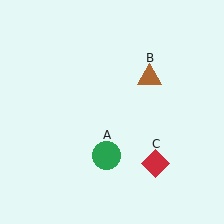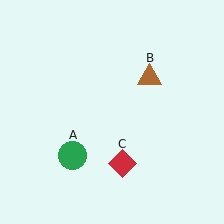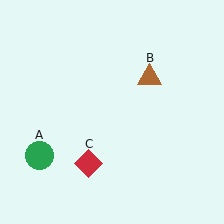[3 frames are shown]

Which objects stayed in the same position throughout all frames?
Brown triangle (object B) remained stationary.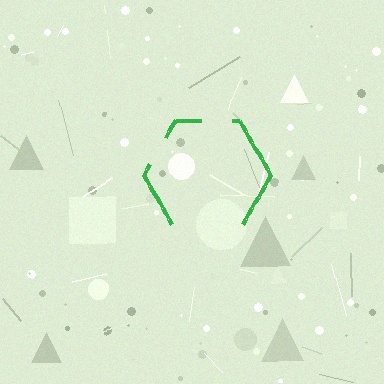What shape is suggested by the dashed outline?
The dashed outline suggests a hexagon.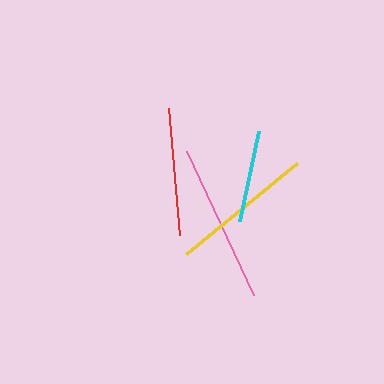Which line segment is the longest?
The pink line is the longest at approximately 159 pixels.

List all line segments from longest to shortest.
From longest to shortest: pink, yellow, red, cyan.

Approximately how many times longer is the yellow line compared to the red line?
The yellow line is approximately 1.1 times the length of the red line.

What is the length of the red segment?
The red segment is approximately 127 pixels long.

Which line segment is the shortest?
The cyan line is the shortest at approximately 92 pixels.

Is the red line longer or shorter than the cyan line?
The red line is longer than the cyan line.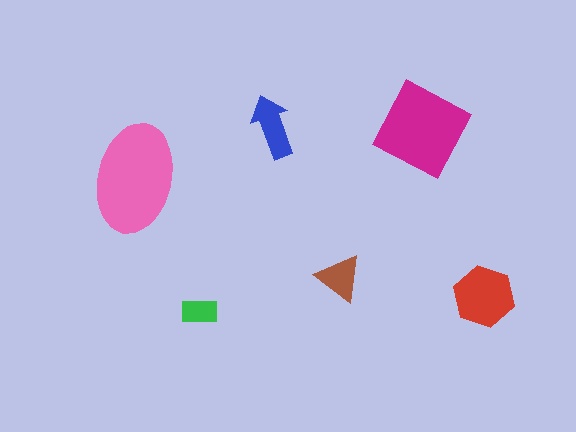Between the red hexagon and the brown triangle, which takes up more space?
The red hexagon.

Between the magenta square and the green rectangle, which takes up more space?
The magenta square.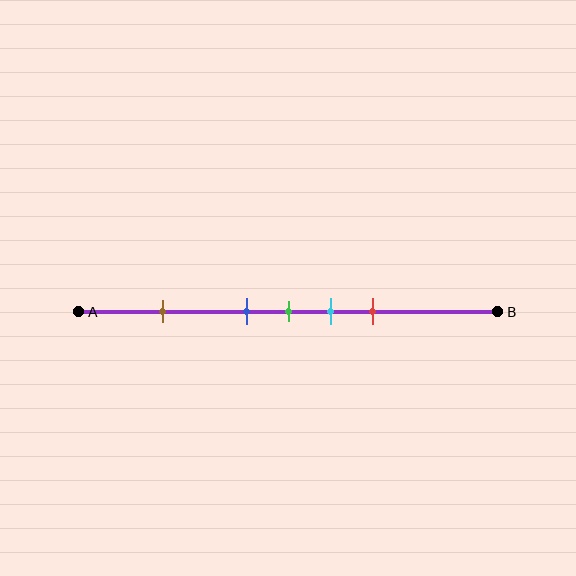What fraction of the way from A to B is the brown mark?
The brown mark is approximately 20% (0.2) of the way from A to B.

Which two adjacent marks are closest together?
The blue and green marks are the closest adjacent pair.